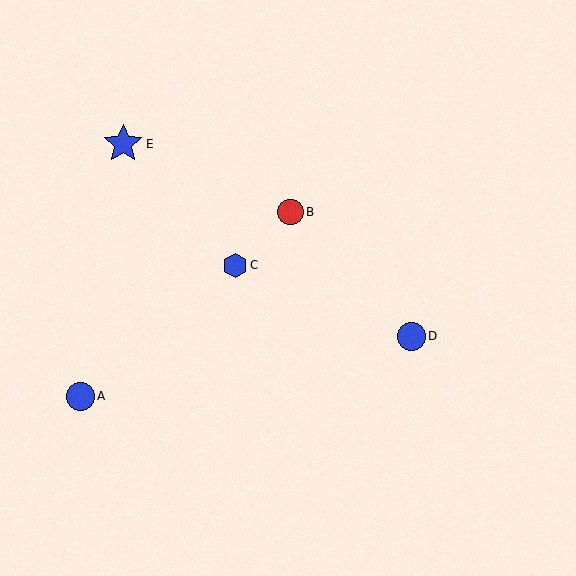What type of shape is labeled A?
Shape A is a blue circle.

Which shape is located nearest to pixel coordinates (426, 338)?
The blue circle (labeled D) at (412, 336) is nearest to that location.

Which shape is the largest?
The blue star (labeled E) is the largest.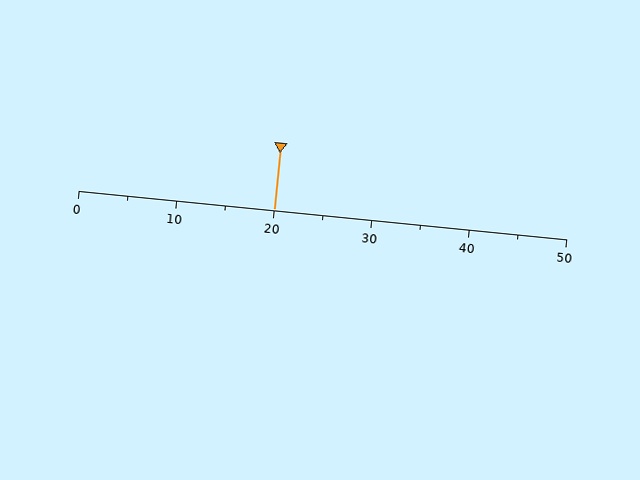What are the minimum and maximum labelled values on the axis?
The axis runs from 0 to 50.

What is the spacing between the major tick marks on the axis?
The major ticks are spaced 10 apart.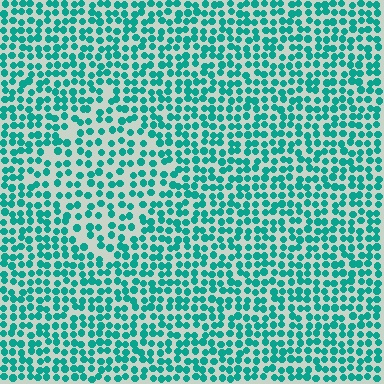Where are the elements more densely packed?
The elements are more densely packed outside the diamond boundary.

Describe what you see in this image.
The image contains small teal elements arranged at two different densities. A diamond-shaped region is visible where the elements are less densely packed than the surrounding area.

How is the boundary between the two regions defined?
The boundary is defined by a change in element density (approximately 1.5x ratio). All elements are the same color, size, and shape.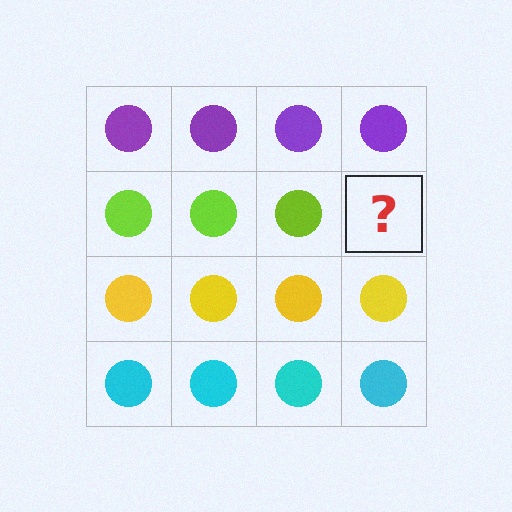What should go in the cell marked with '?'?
The missing cell should contain a lime circle.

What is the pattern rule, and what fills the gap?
The rule is that each row has a consistent color. The gap should be filled with a lime circle.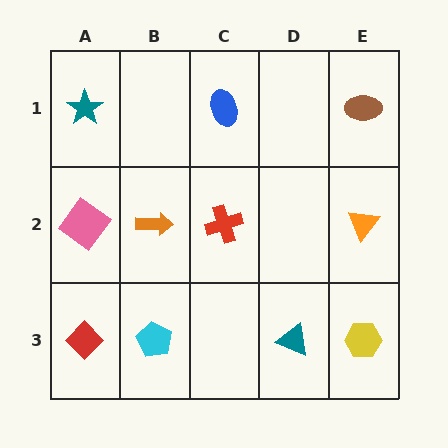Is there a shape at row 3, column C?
No, that cell is empty.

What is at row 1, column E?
A brown ellipse.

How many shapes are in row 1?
3 shapes.